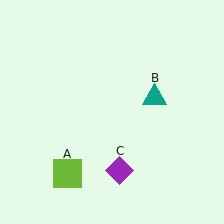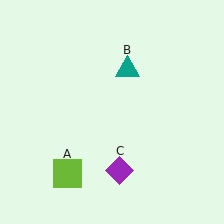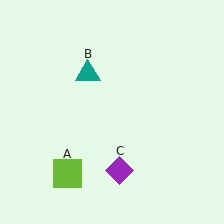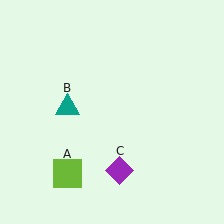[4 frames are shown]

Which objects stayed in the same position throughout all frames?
Lime square (object A) and purple diamond (object C) remained stationary.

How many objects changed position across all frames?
1 object changed position: teal triangle (object B).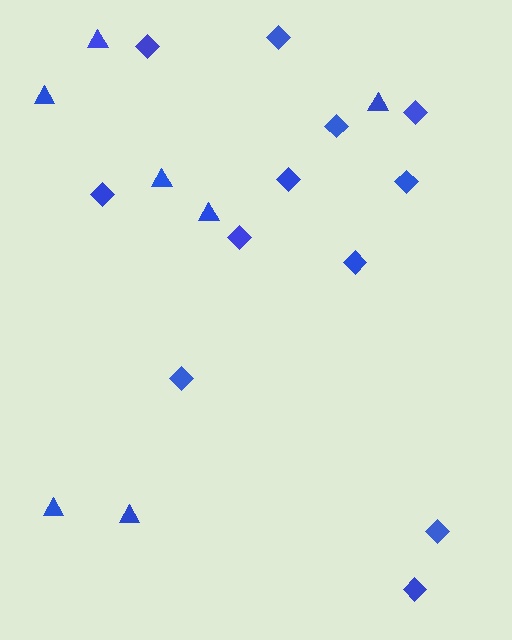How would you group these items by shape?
There are 2 groups: one group of triangles (7) and one group of diamonds (12).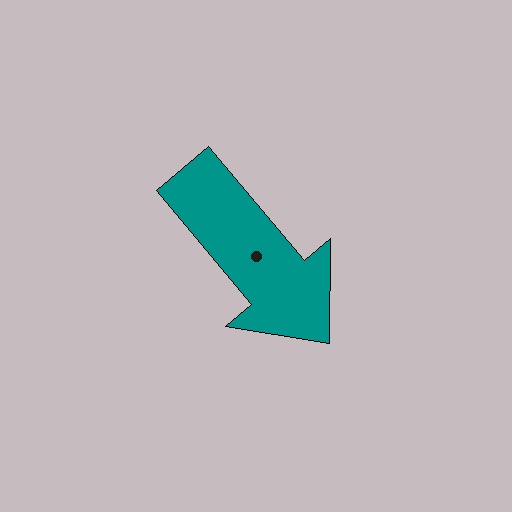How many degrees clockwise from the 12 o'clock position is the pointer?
Approximately 140 degrees.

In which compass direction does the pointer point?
Southeast.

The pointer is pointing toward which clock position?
Roughly 5 o'clock.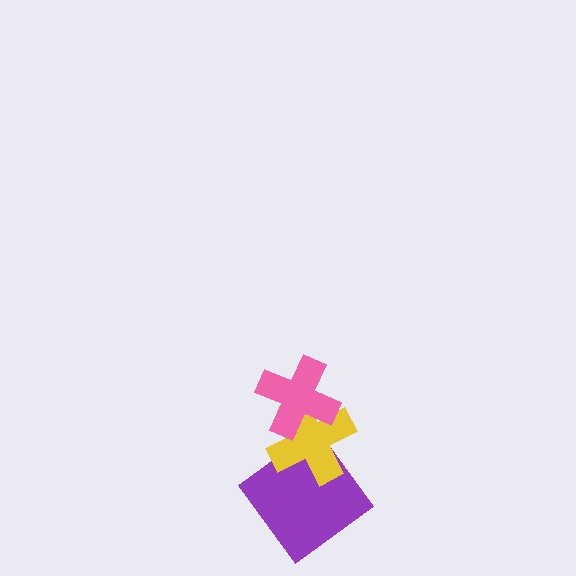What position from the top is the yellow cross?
The yellow cross is 2nd from the top.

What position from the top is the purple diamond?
The purple diamond is 3rd from the top.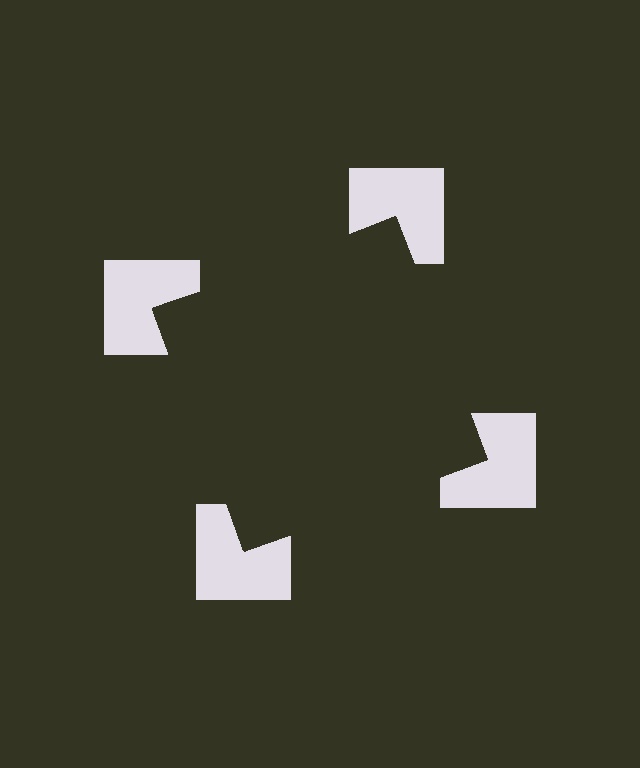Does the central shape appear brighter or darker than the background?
It typically appears slightly darker than the background, even though no actual brightness change is drawn.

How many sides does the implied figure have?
4 sides.